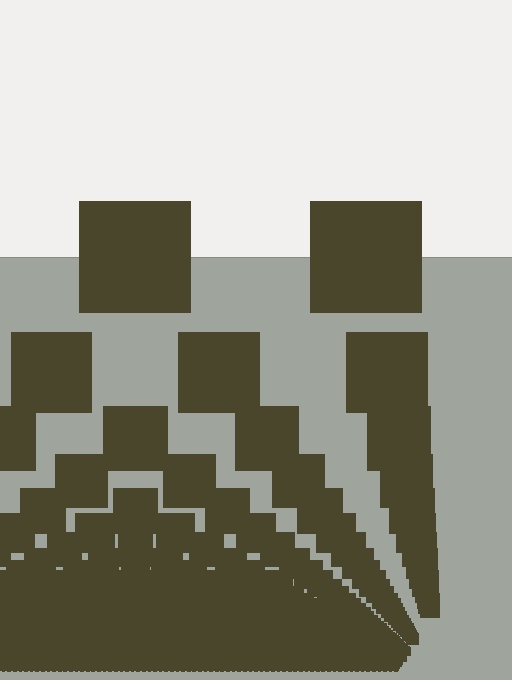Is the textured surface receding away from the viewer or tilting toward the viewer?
The surface appears to tilt toward the viewer. Texture elements get larger and sparser toward the top.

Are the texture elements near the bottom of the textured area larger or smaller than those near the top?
Smaller. The gradient is inverted — elements near the bottom are smaller and denser.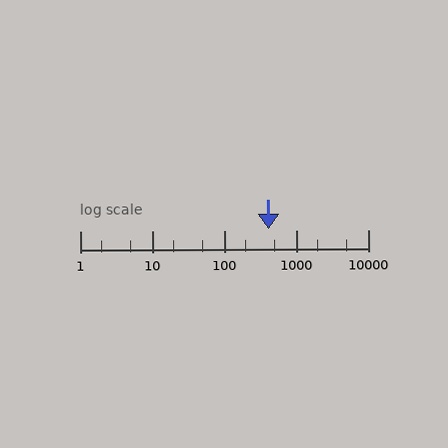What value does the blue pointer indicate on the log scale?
The pointer indicates approximately 420.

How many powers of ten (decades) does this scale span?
The scale spans 4 decades, from 1 to 10000.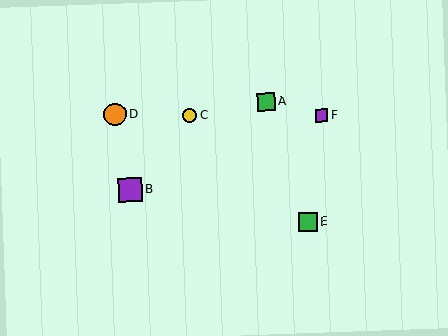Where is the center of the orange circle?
The center of the orange circle is at (115, 114).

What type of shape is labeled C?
Shape C is a yellow circle.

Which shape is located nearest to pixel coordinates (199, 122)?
The yellow circle (labeled C) at (190, 115) is nearest to that location.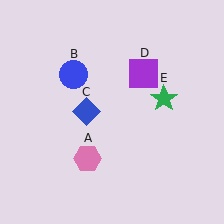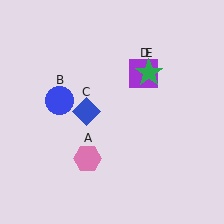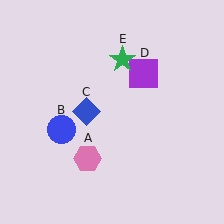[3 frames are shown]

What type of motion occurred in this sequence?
The blue circle (object B), green star (object E) rotated counterclockwise around the center of the scene.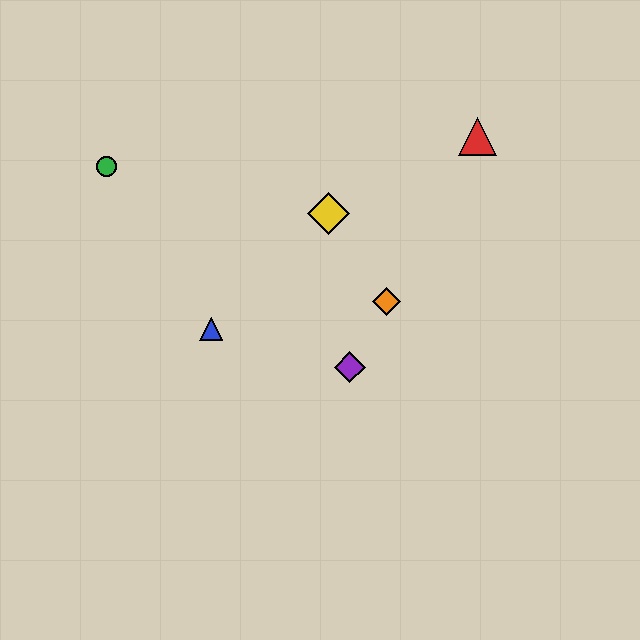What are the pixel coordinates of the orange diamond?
The orange diamond is at (386, 301).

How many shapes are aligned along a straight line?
3 shapes (the red triangle, the purple diamond, the orange diamond) are aligned along a straight line.